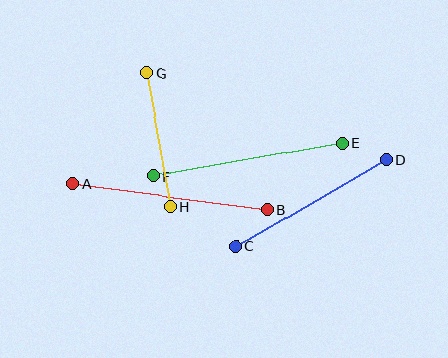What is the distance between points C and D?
The distance is approximately 174 pixels.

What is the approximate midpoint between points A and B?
The midpoint is at approximately (170, 197) pixels.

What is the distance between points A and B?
The distance is approximately 196 pixels.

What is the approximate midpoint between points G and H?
The midpoint is at approximately (158, 140) pixels.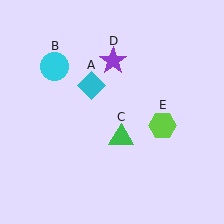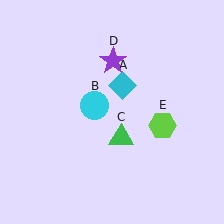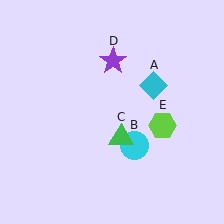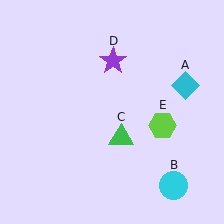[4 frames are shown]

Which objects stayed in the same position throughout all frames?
Green triangle (object C) and purple star (object D) and lime hexagon (object E) remained stationary.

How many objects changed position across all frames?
2 objects changed position: cyan diamond (object A), cyan circle (object B).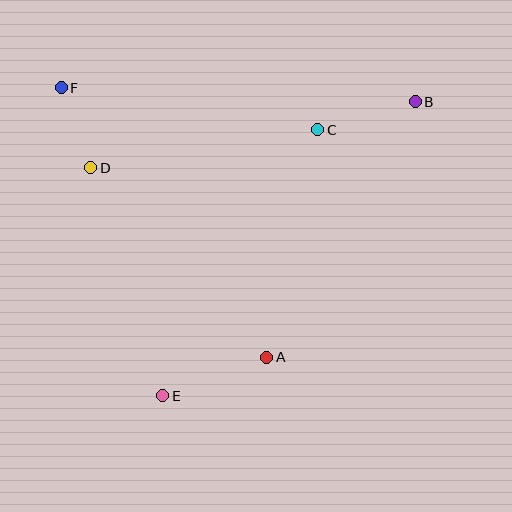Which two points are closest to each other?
Points D and F are closest to each other.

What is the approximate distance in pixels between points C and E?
The distance between C and E is approximately 308 pixels.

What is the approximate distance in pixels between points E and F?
The distance between E and F is approximately 324 pixels.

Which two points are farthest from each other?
Points B and E are farthest from each other.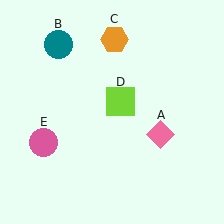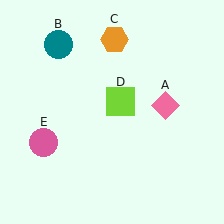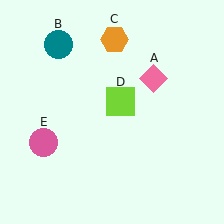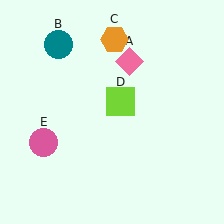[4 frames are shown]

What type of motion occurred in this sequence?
The pink diamond (object A) rotated counterclockwise around the center of the scene.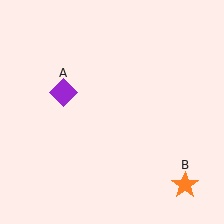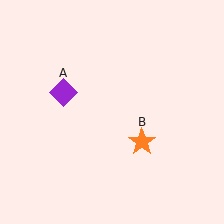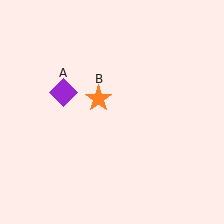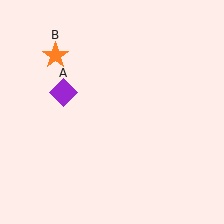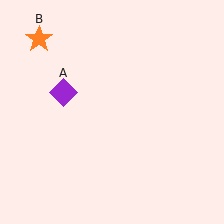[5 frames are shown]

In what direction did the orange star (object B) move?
The orange star (object B) moved up and to the left.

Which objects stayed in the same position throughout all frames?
Purple diamond (object A) remained stationary.